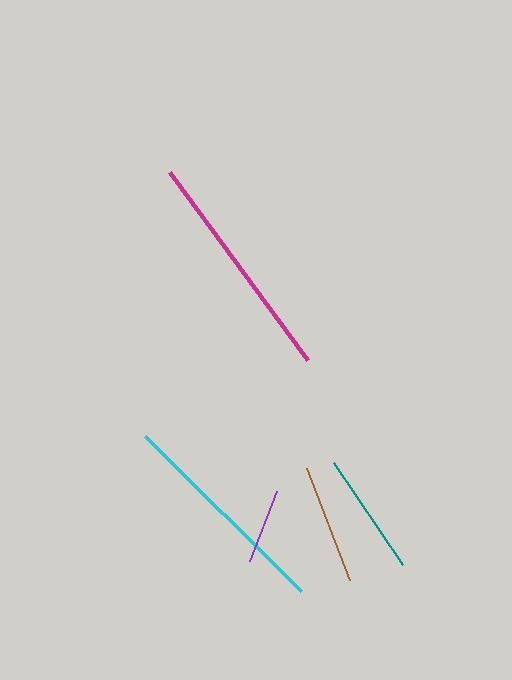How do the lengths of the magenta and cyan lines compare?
The magenta and cyan lines are approximately the same length.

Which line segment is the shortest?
The purple line is the shortest at approximately 76 pixels.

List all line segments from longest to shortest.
From longest to shortest: magenta, cyan, teal, brown, purple.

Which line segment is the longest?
The magenta line is the longest at approximately 233 pixels.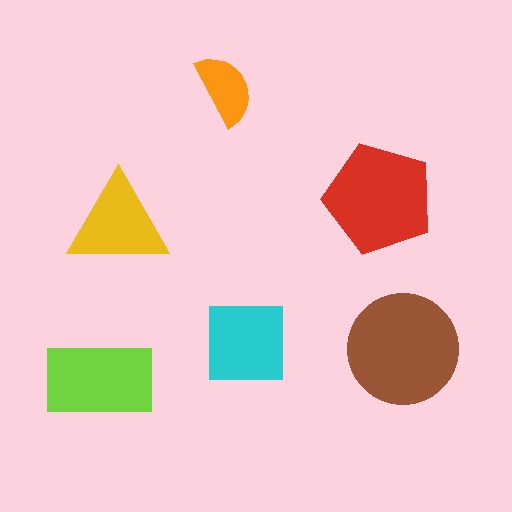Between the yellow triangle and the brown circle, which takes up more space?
The brown circle.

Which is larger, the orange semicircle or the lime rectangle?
The lime rectangle.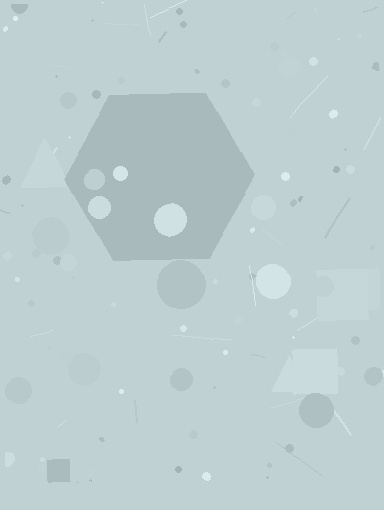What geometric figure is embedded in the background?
A hexagon is embedded in the background.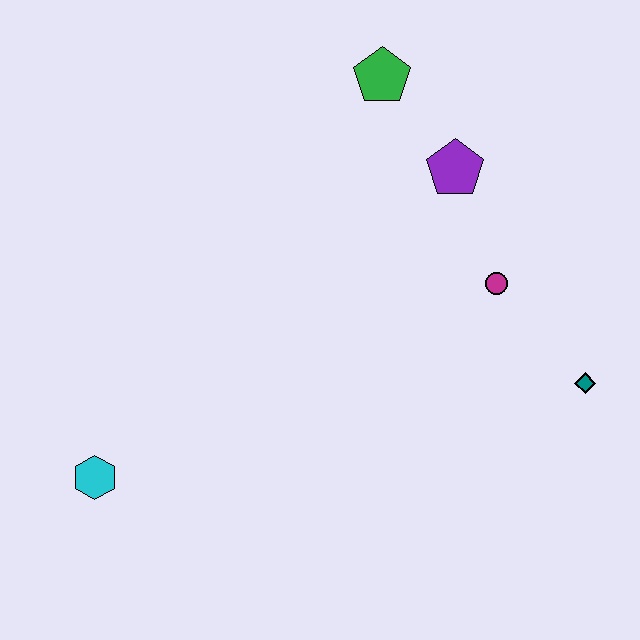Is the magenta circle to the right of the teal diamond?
No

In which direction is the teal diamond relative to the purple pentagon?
The teal diamond is below the purple pentagon.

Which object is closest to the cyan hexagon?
The magenta circle is closest to the cyan hexagon.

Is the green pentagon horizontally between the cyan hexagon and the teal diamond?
Yes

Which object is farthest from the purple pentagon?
The cyan hexagon is farthest from the purple pentagon.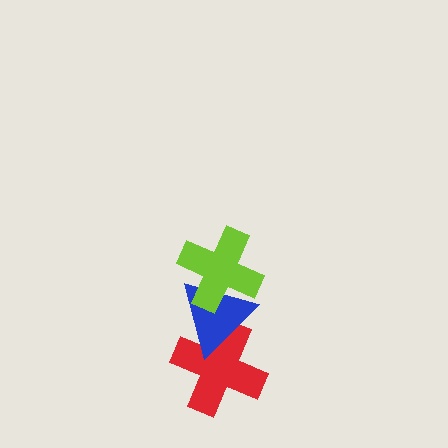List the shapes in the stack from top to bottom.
From top to bottom: the lime cross, the blue triangle, the red cross.